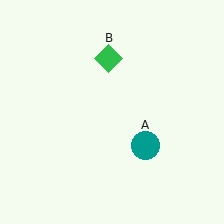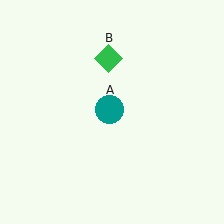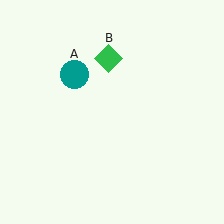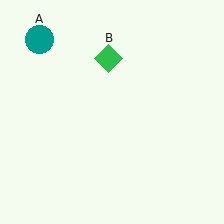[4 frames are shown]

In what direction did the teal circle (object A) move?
The teal circle (object A) moved up and to the left.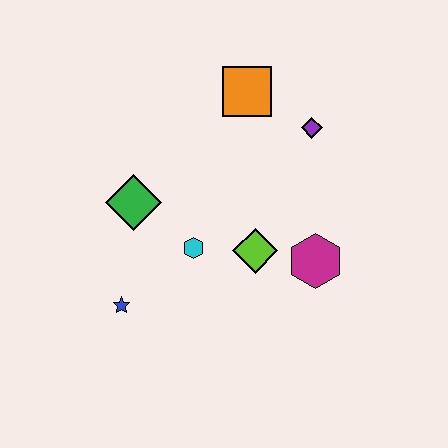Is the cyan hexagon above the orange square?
No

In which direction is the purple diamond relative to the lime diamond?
The purple diamond is above the lime diamond.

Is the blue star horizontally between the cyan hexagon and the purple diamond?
No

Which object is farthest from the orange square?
The blue star is farthest from the orange square.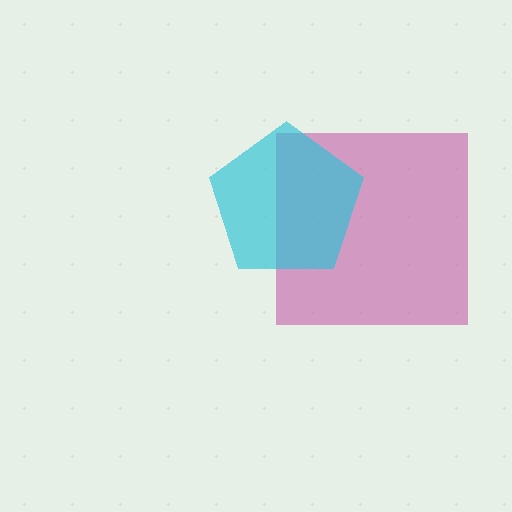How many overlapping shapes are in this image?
There are 2 overlapping shapes in the image.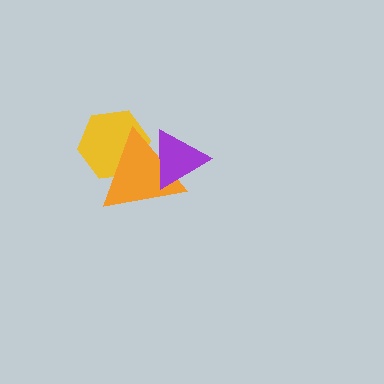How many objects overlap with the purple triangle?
1 object overlaps with the purple triangle.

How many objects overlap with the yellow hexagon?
1 object overlaps with the yellow hexagon.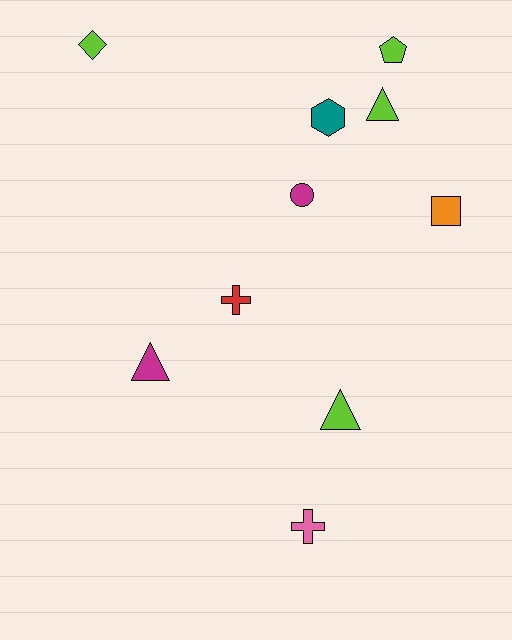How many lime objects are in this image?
There are 4 lime objects.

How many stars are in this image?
There are no stars.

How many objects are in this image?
There are 10 objects.